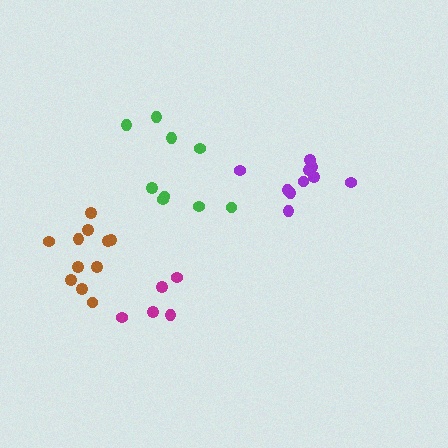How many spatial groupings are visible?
There are 4 spatial groupings.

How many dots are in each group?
Group 1: 5 dots, Group 2: 11 dots, Group 3: 9 dots, Group 4: 10 dots (35 total).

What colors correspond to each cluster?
The clusters are colored: magenta, brown, green, purple.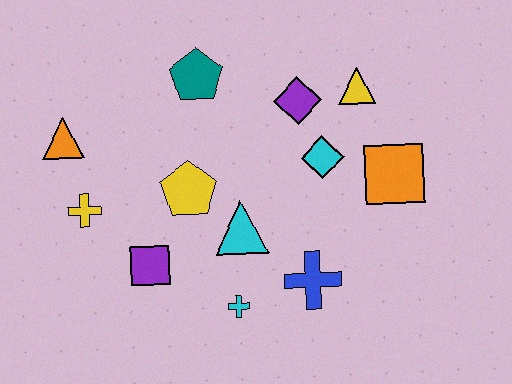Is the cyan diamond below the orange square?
No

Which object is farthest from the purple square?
The yellow triangle is farthest from the purple square.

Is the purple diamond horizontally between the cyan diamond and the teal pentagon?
Yes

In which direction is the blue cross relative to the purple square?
The blue cross is to the right of the purple square.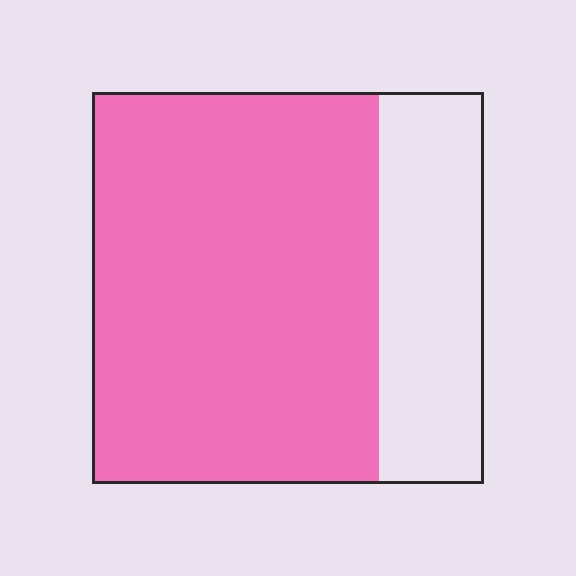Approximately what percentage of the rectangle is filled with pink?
Approximately 75%.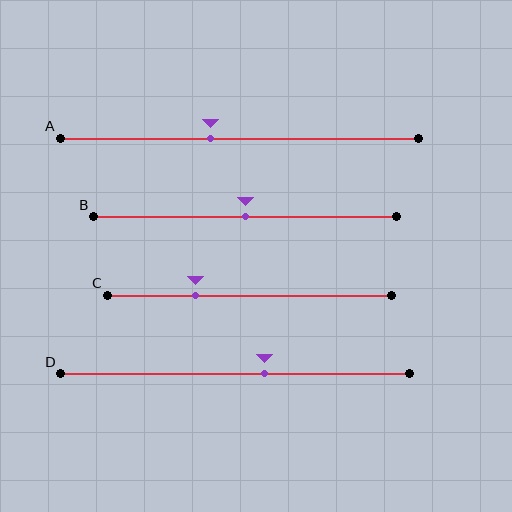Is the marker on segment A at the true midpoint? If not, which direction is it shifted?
No, the marker on segment A is shifted to the left by about 8% of the segment length.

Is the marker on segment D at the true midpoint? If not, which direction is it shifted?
No, the marker on segment D is shifted to the right by about 9% of the segment length.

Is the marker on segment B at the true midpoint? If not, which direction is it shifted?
Yes, the marker on segment B is at the true midpoint.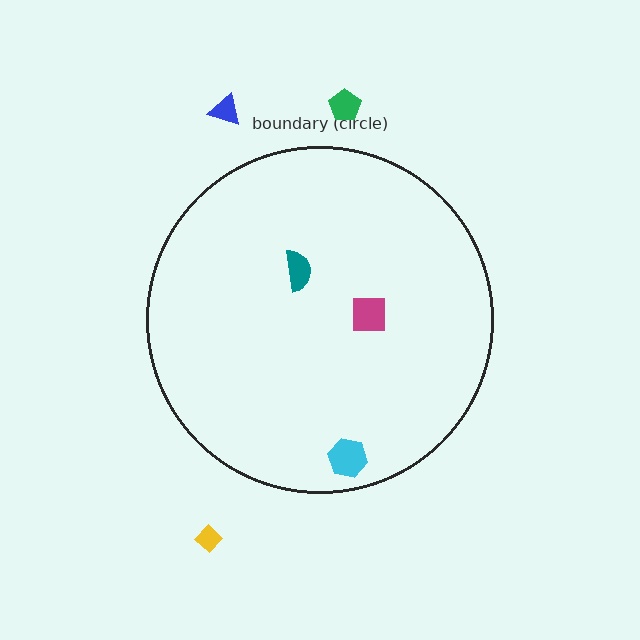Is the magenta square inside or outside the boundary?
Inside.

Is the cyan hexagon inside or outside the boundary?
Inside.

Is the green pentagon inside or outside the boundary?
Outside.